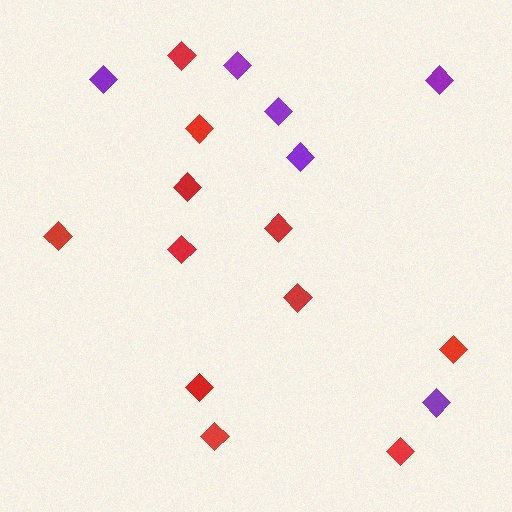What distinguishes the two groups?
There are 2 groups: one group of red diamonds (11) and one group of purple diamonds (6).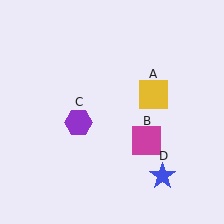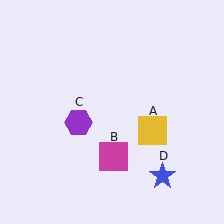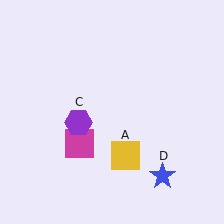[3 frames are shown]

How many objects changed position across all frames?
2 objects changed position: yellow square (object A), magenta square (object B).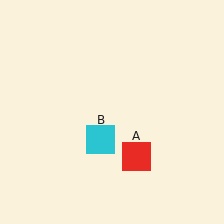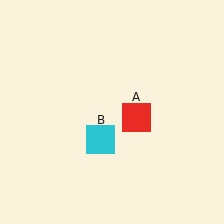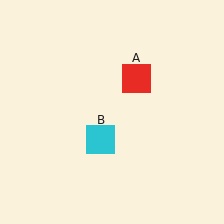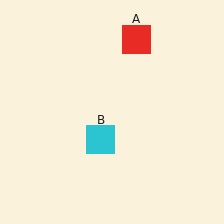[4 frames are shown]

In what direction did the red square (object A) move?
The red square (object A) moved up.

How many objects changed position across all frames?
1 object changed position: red square (object A).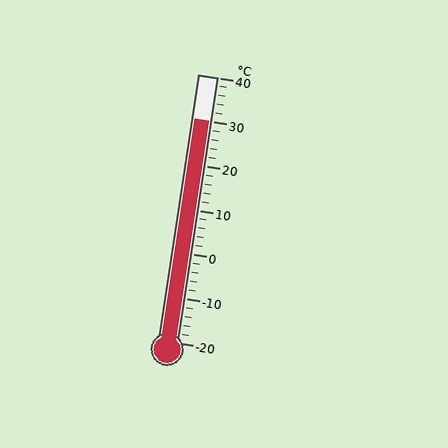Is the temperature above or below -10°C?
The temperature is above -10°C.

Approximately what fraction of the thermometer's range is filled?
The thermometer is filled to approximately 85% of its range.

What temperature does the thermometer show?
The thermometer shows approximately 30°C.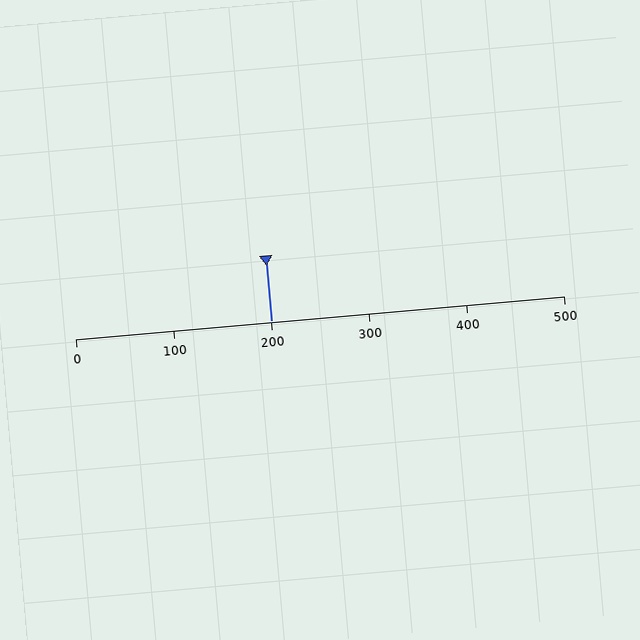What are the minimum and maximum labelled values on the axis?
The axis runs from 0 to 500.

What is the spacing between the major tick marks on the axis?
The major ticks are spaced 100 apart.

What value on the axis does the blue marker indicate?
The marker indicates approximately 200.